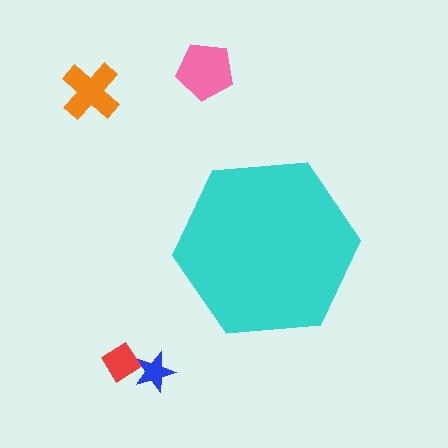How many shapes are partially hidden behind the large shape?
0 shapes are partially hidden.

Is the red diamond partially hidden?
No, the red diamond is fully visible.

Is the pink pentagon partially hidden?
No, the pink pentagon is fully visible.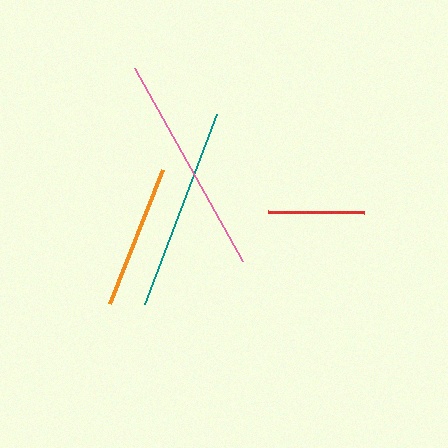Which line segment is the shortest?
The red line is the shortest at approximately 96 pixels.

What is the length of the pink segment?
The pink segment is approximately 221 pixels long.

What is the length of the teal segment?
The teal segment is approximately 203 pixels long.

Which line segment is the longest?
The pink line is the longest at approximately 221 pixels.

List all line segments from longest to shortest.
From longest to shortest: pink, teal, orange, red.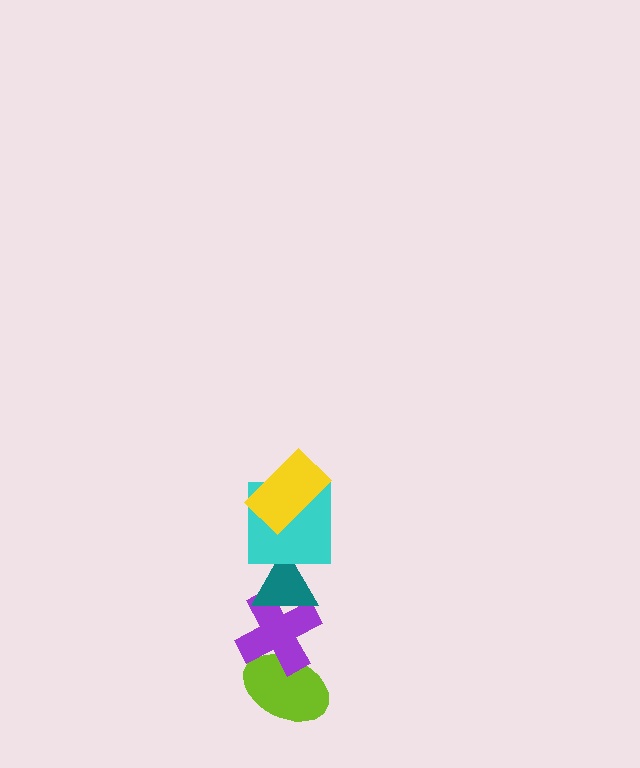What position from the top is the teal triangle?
The teal triangle is 3rd from the top.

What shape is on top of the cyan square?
The yellow rectangle is on top of the cyan square.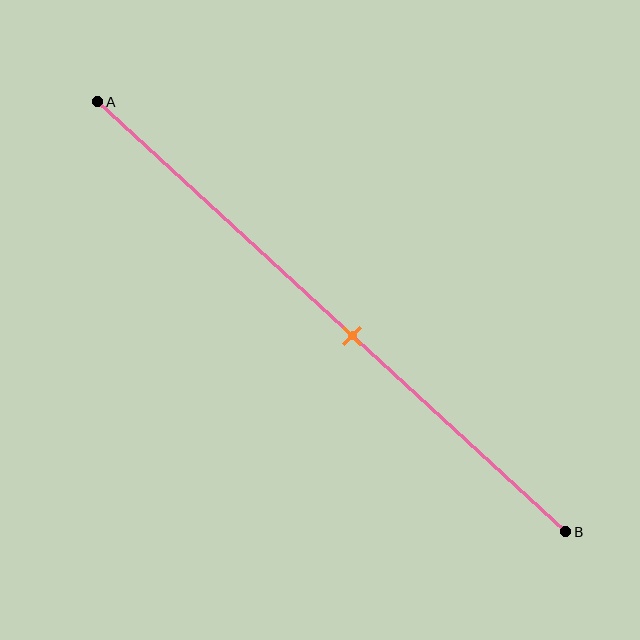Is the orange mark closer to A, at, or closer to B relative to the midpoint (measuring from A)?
The orange mark is closer to point B than the midpoint of segment AB.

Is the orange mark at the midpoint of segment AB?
No, the mark is at about 55% from A, not at the 50% midpoint.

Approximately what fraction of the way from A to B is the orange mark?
The orange mark is approximately 55% of the way from A to B.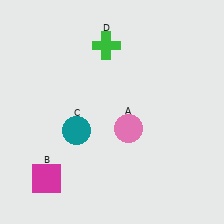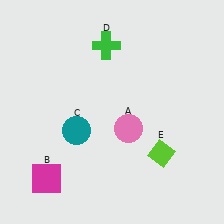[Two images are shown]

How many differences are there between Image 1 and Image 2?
There is 1 difference between the two images.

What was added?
A lime diamond (E) was added in Image 2.